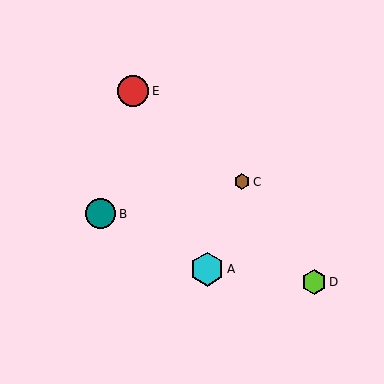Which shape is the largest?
The cyan hexagon (labeled A) is the largest.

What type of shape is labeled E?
Shape E is a red circle.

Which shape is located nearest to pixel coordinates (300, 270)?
The lime hexagon (labeled D) at (314, 282) is nearest to that location.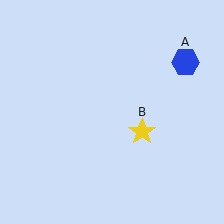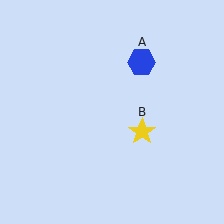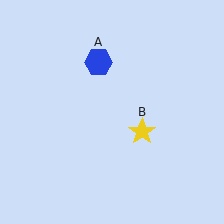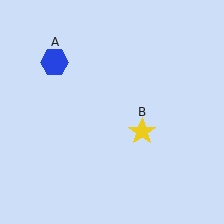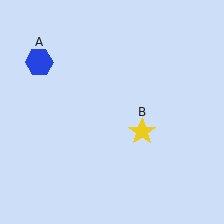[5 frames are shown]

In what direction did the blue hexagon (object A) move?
The blue hexagon (object A) moved left.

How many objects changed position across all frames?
1 object changed position: blue hexagon (object A).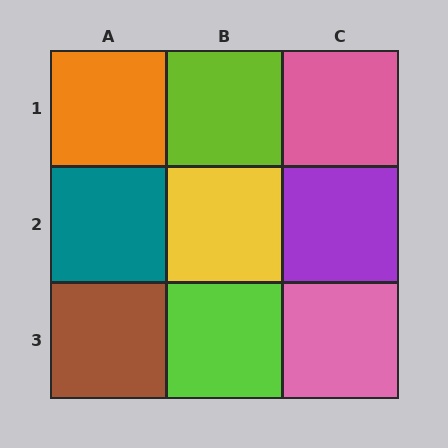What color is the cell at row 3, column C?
Pink.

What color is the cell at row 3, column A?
Brown.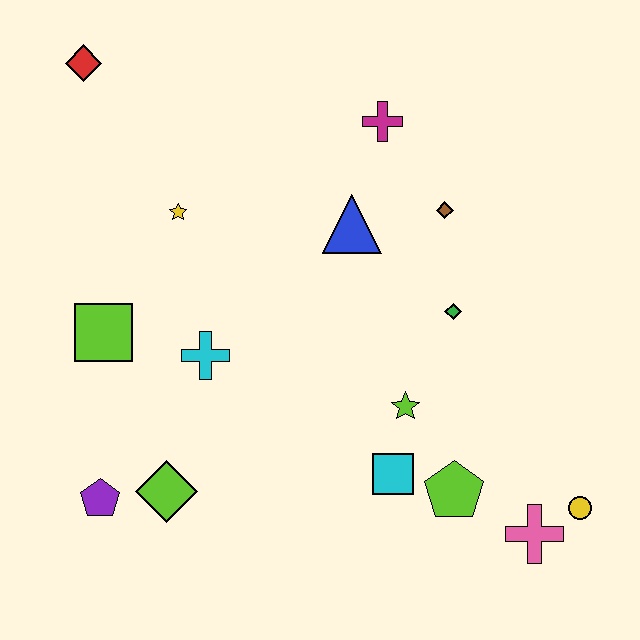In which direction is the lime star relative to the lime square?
The lime star is to the right of the lime square.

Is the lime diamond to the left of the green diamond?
Yes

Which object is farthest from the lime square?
The yellow circle is farthest from the lime square.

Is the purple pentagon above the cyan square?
No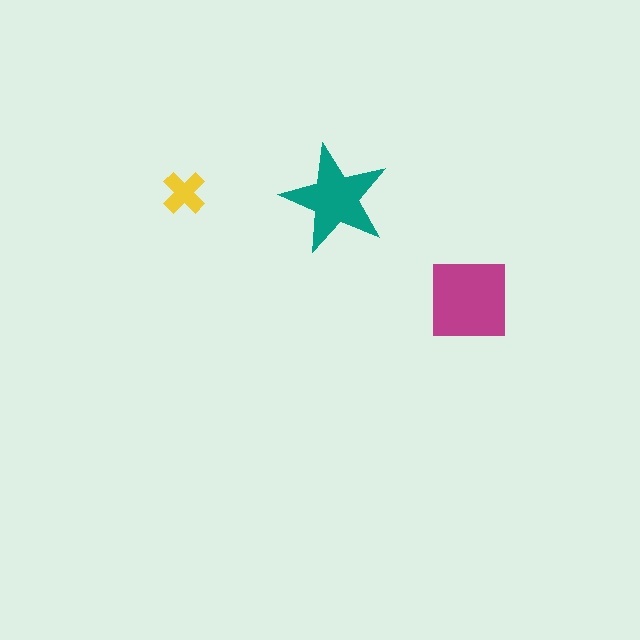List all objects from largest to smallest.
The magenta square, the teal star, the yellow cross.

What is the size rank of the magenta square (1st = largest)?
1st.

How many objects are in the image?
There are 3 objects in the image.